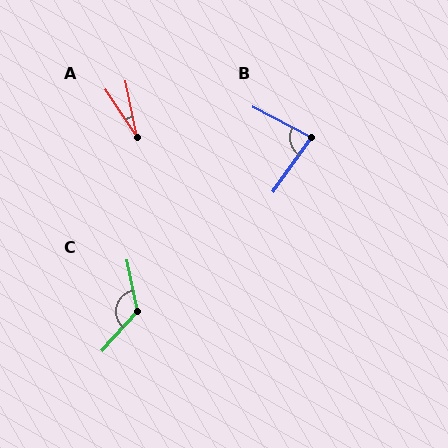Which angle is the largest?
C, at approximately 127 degrees.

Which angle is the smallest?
A, at approximately 22 degrees.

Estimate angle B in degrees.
Approximately 82 degrees.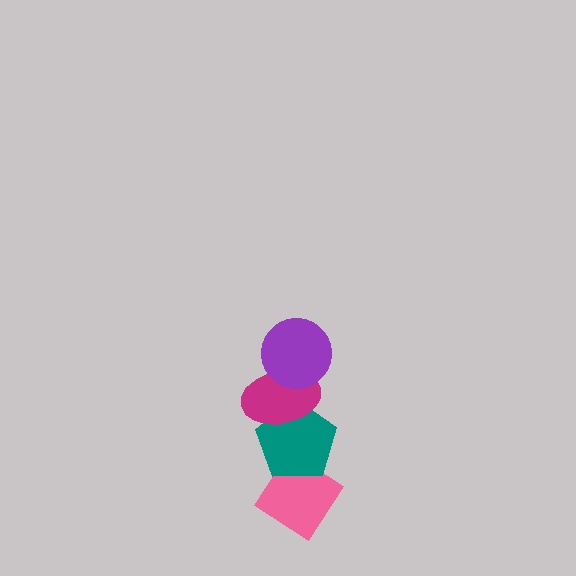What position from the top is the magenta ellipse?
The magenta ellipse is 2nd from the top.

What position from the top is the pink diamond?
The pink diamond is 4th from the top.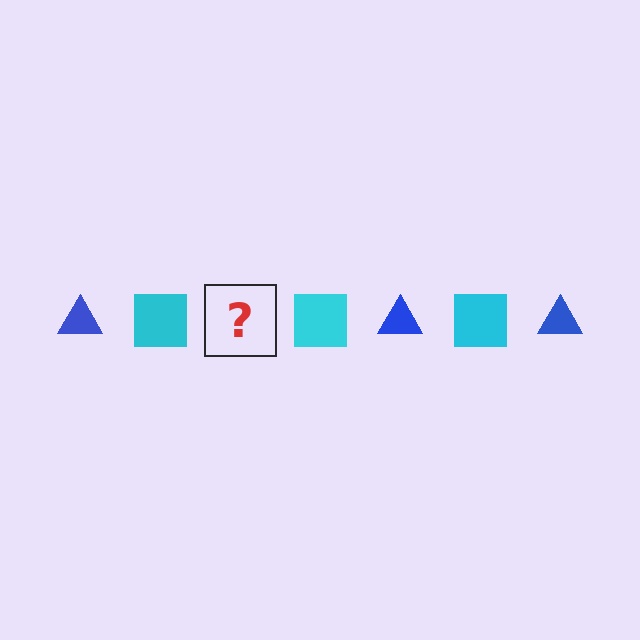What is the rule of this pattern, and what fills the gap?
The rule is that the pattern alternates between blue triangle and cyan square. The gap should be filled with a blue triangle.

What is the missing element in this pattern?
The missing element is a blue triangle.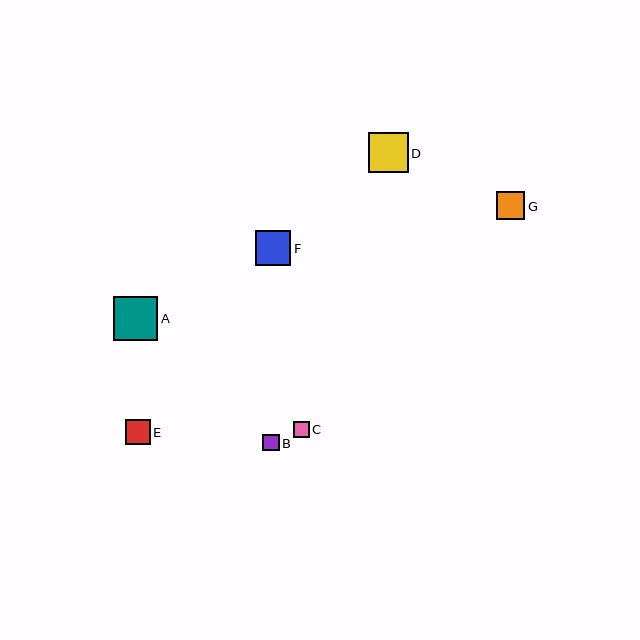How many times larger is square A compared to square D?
Square A is approximately 1.1 times the size of square D.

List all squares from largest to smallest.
From largest to smallest: A, D, F, G, E, B, C.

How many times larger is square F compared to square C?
Square F is approximately 2.2 times the size of square C.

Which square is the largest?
Square A is the largest with a size of approximately 44 pixels.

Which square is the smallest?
Square C is the smallest with a size of approximately 16 pixels.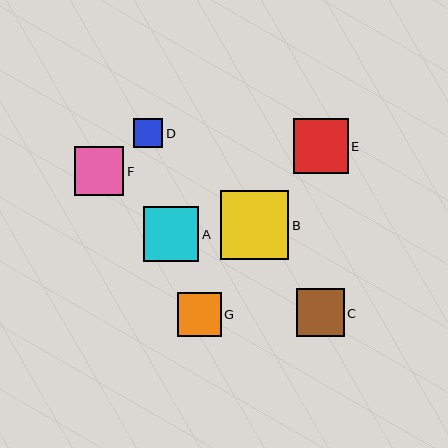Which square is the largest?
Square B is the largest with a size of approximately 69 pixels.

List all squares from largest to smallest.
From largest to smallest: B, A, E, F, C, G, D.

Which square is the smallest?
Square D is the smallest with a size of approximately 29 pixels.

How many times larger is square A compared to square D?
Square A is approximately 1.9 times the size of square D.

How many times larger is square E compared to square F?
Square E is approximately 1.1 times the size of square F.